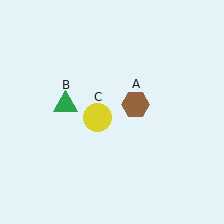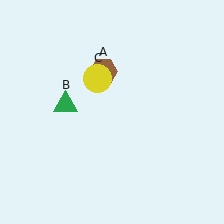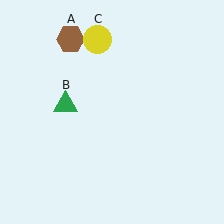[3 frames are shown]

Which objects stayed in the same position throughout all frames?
Green triangle (object B) remained stationary.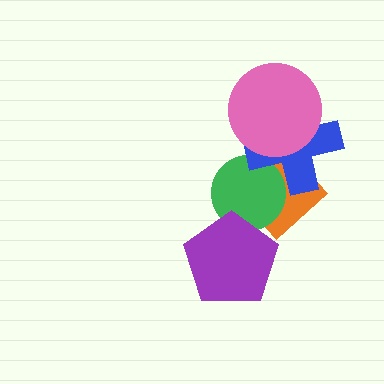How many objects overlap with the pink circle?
2 objects overlap with the pink circle.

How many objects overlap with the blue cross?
3 objects overlap with the blue cross.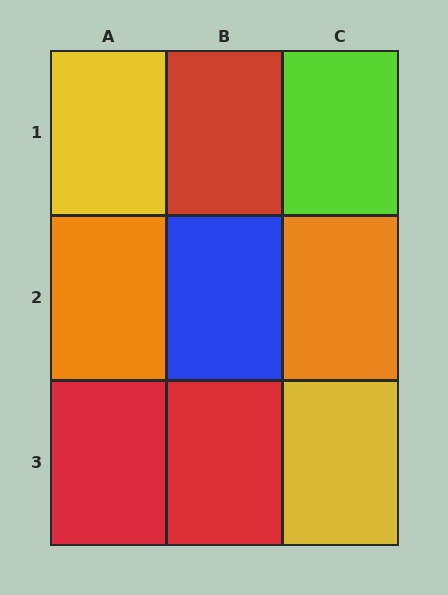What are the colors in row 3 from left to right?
Red, red, yellow.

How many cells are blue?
1 cell is blue.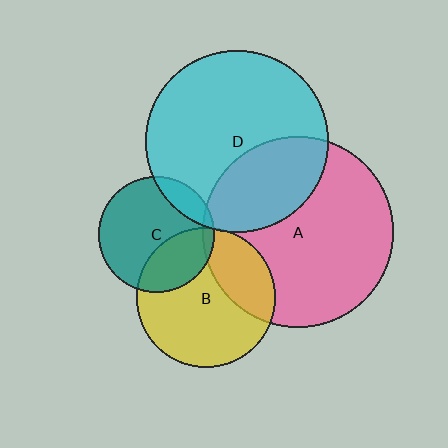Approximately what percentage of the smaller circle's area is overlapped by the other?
Approximately 5%.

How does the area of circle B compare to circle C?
Approximately 1.4 times.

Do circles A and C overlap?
Yes.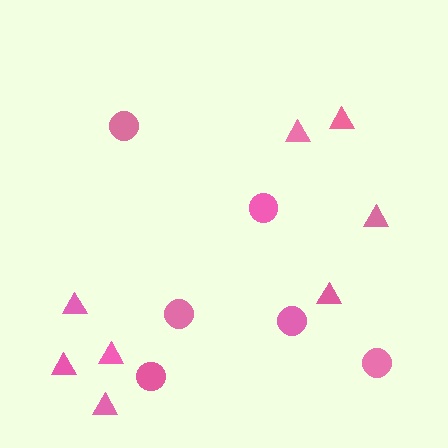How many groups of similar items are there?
There are 2 groups: one group of circles (6) and one group of triangles (8).